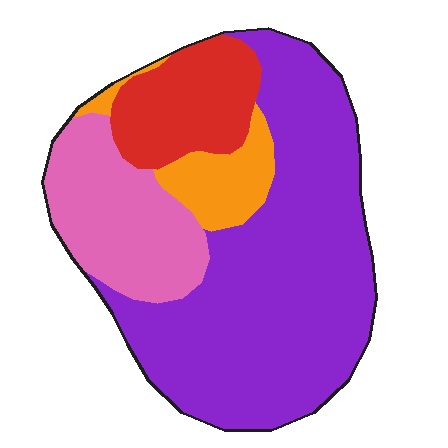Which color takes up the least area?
Orange, at roughly 10%.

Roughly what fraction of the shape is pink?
Pink takes up between a sixth and a third of the shape.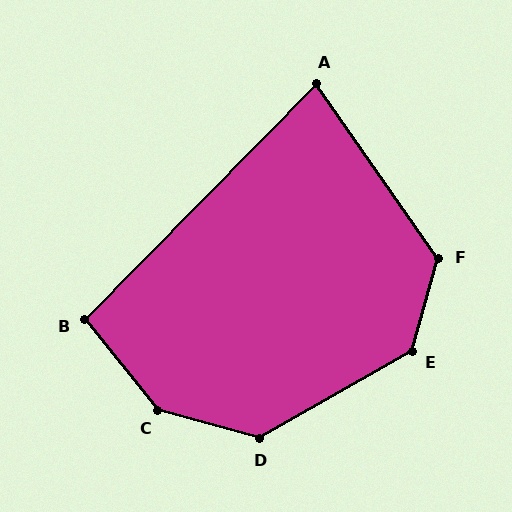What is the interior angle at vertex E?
Approximately 136 degrees (obtuse).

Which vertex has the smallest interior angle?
A, at approximately 80 degrees.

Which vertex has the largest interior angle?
C, at approximately 145 degrees.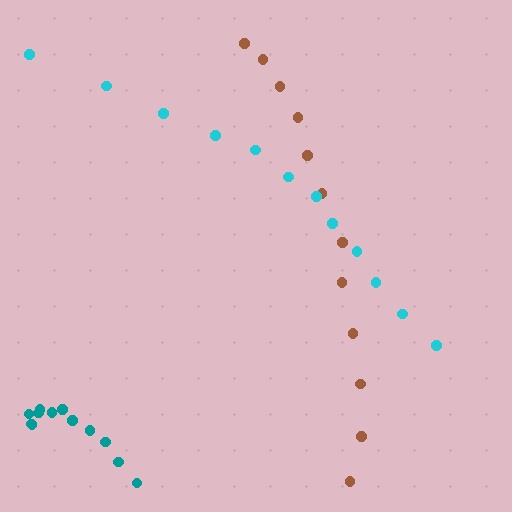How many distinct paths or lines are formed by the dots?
There are 3 distinct paths.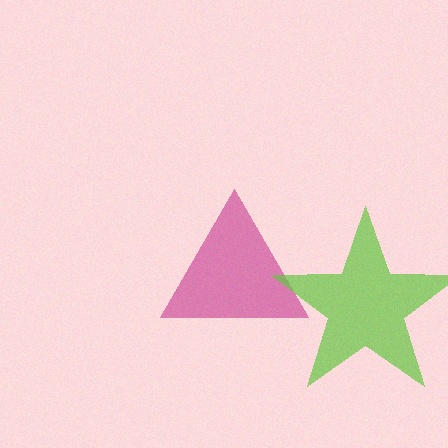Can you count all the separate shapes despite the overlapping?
Yes, there are 2 separate shapes.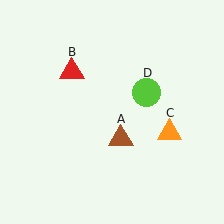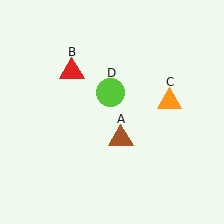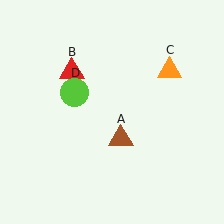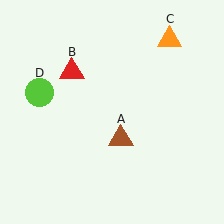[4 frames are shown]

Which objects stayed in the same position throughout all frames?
Brown triangle (object A) and red triangle (object B) remained stationary.